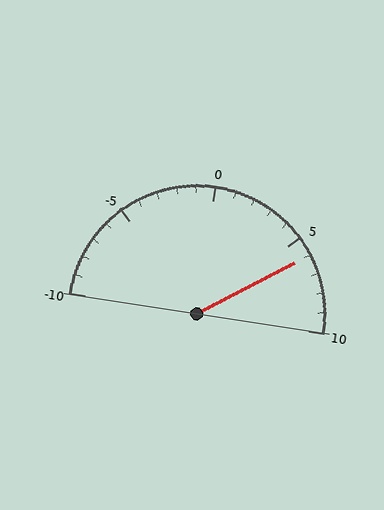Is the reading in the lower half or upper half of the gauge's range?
The reading is in the upper half of the range (-10 to 10).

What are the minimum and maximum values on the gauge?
The gauge ranges from -10 to 10.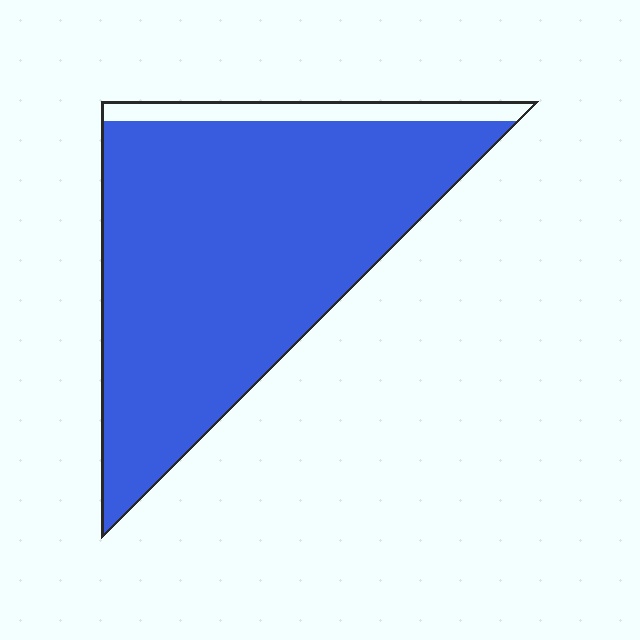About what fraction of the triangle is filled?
About nine tenths (9/10).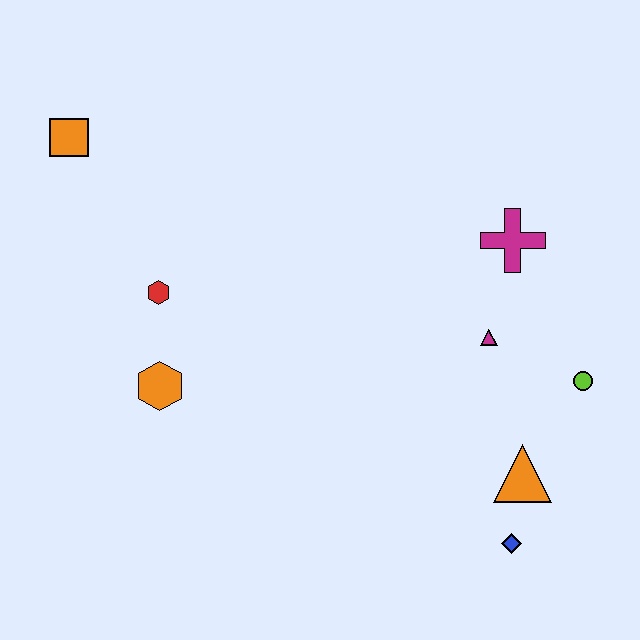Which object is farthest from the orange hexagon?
The lime circle is farthest from the orange hexagon.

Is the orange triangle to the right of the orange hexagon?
Yes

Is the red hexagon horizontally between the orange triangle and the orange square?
Yes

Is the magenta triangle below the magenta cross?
Yes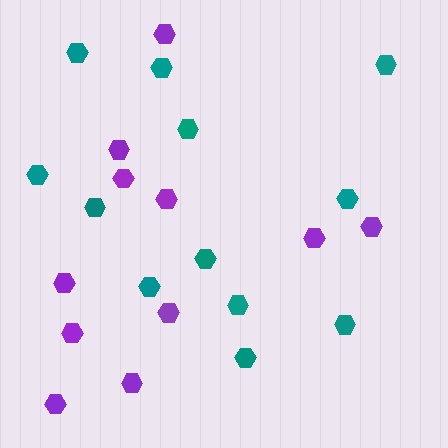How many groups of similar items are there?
There are 2 groups: one group of purple hexagons (11) and one group of teal hexagons (12).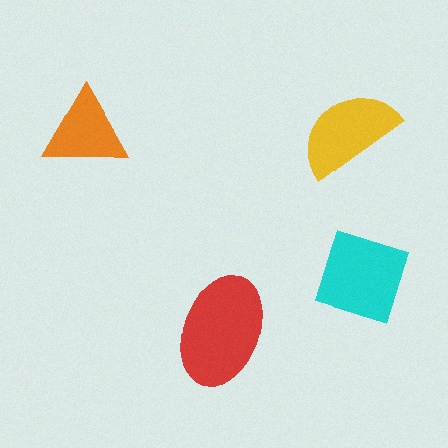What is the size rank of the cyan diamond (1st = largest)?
2nd.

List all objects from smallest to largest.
The orange triangle, the yellow semicircle, the cyan diamond, the red ellipse.